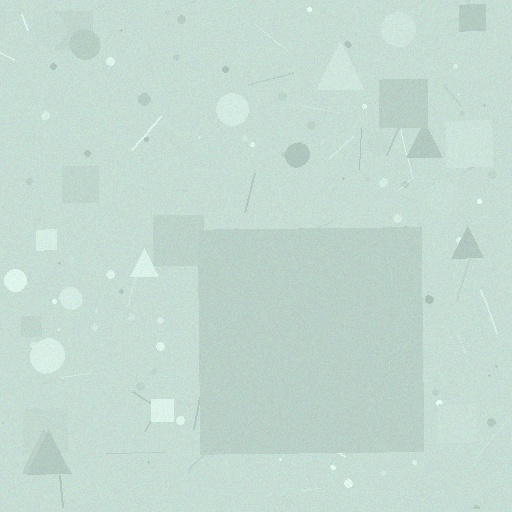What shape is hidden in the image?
A square is hidden in the image.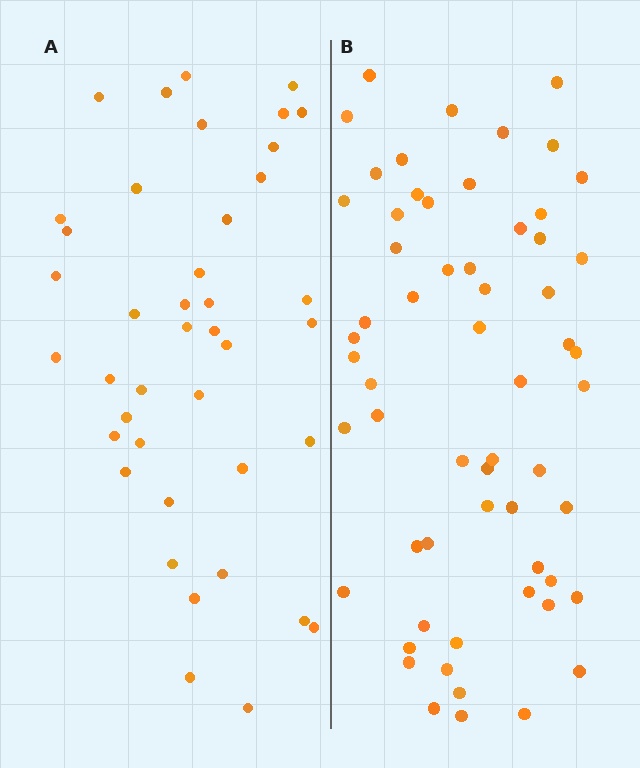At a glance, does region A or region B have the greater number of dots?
Region B (the right region) has more dots.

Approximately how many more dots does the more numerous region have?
Region B has approximately 20 more dots than region A.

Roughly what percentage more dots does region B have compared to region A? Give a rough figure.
About 45% more.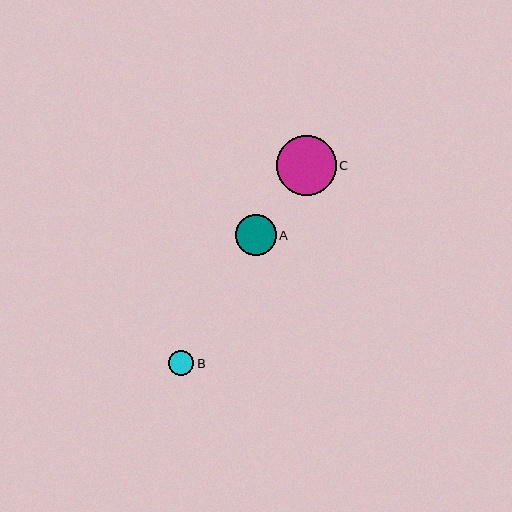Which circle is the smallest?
Circle B is the smallest with a size of approximately 25 pixels.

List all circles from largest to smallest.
From largest to smallest: C, A, B.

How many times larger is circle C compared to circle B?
Circle C is approximately 2.4 times the size of circle B.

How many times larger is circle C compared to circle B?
Circle C is approximately 2.4 times the size of circle B.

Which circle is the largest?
Circle C is the largest with a size of approximately 60 pixels.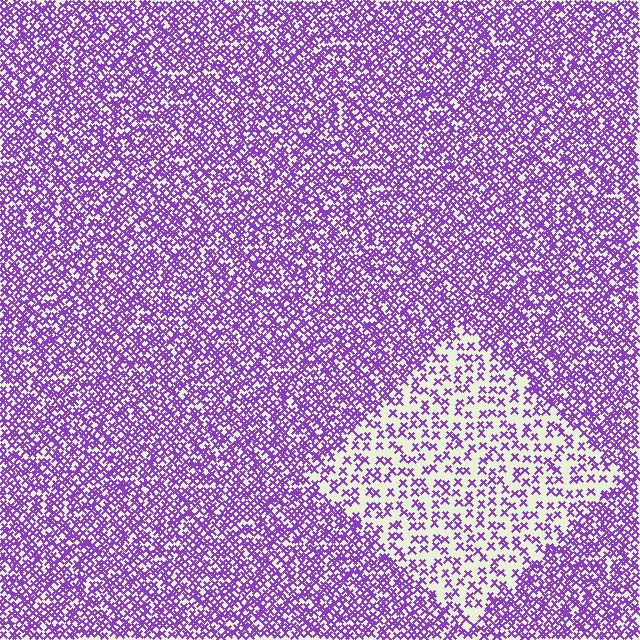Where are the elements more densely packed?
The elements are more densely packed outside the diamond boundary.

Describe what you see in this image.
The image contains small purple elements arranged at two different densities. A diamond-shaped region is visible where the elements are less densely packed than the surrounding area.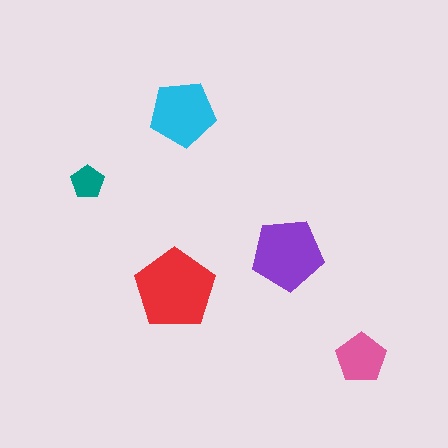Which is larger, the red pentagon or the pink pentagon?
The red one.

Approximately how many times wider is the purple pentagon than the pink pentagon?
About 1.5 times wider.